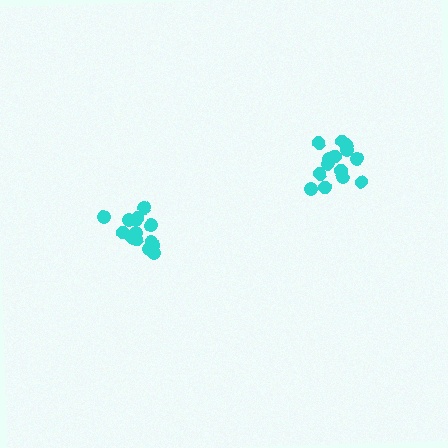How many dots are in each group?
Group 1: 14 dots, Group 2: 14 dots (28 total).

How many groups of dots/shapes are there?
There are 2 groups.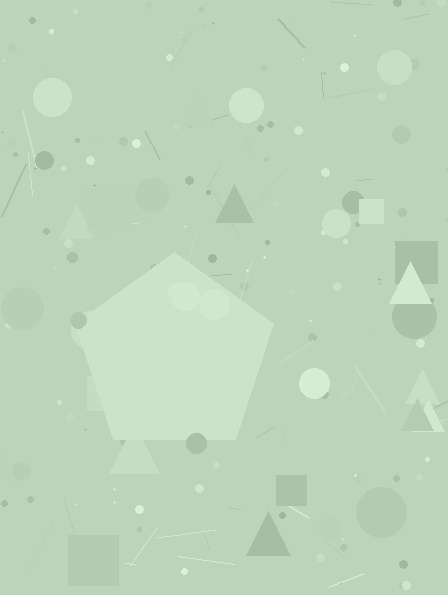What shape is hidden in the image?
A pentagon is hidden in the image.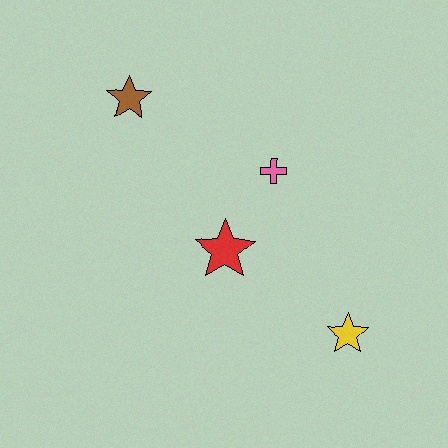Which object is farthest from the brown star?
The yellow star is farthest from the brown star.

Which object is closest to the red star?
The pink cross is closest to the red star.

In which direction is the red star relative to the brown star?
The red star is below the brown star.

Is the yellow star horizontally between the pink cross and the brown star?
No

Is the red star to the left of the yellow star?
Yes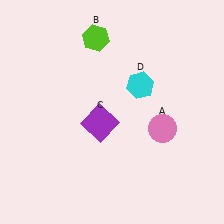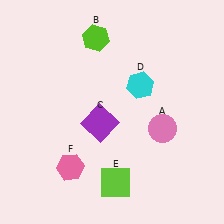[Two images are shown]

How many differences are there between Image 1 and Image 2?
There are 2 differences between the two images.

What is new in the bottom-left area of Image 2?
A pink hexagon (F) was added in the bottom-left area of Image 2.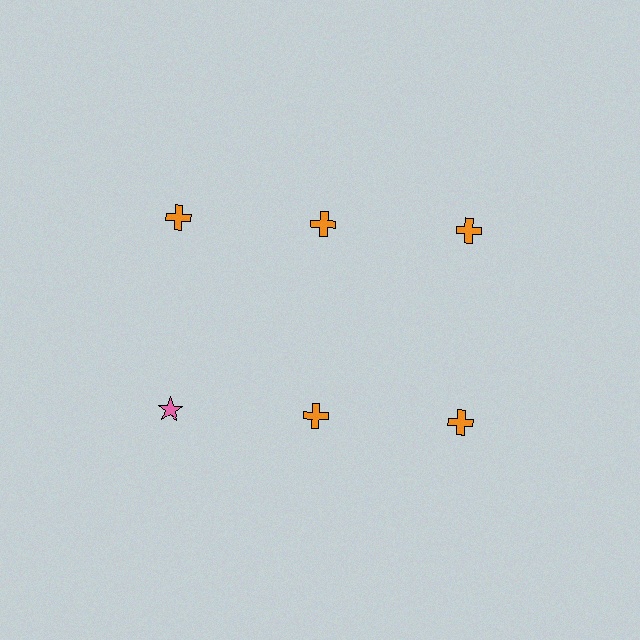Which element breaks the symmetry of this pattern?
The pink star in the second row, leftmost column breaks the symmetry. All other shapes are orange crosses.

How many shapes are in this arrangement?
There are 6 shapes arranged in a grid pattern.